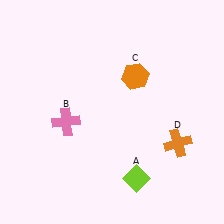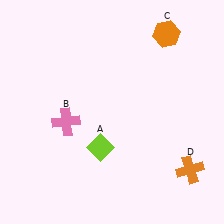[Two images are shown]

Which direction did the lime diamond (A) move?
The lime diamond (A) moved left.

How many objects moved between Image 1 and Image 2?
3 objects moved between the two images.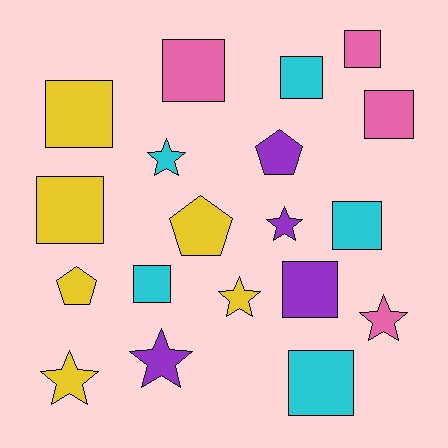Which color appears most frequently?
Yellow, with 6 objects.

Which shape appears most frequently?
Square, with 10 objects.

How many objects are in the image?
There are 19 objects.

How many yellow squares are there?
There are 2 yellow squares.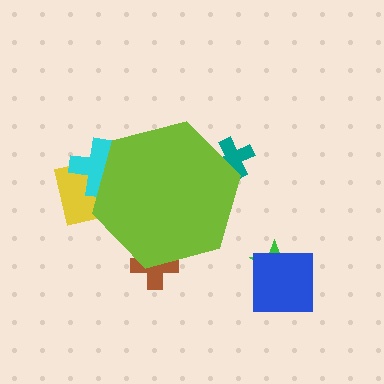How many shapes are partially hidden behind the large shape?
4 shapes are partially hidden.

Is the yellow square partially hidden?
Yes, the yellow square is partially hidden behind the lime hexagon.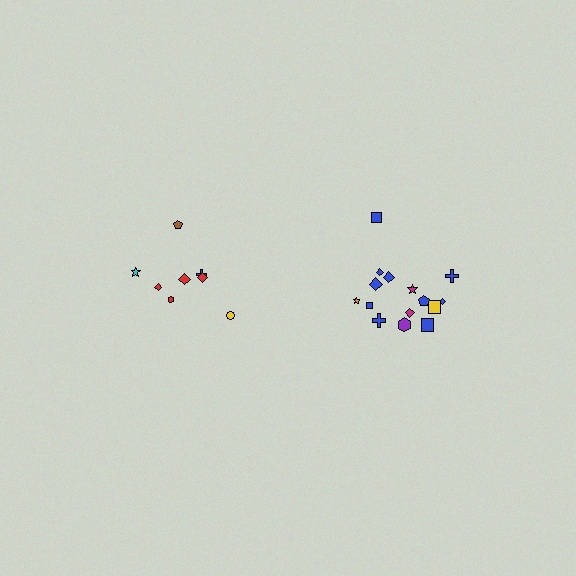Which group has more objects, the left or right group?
The right group.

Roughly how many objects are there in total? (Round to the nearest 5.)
Roughly 25 objects in total.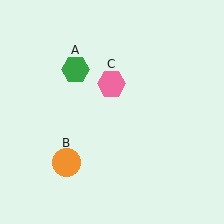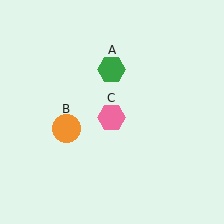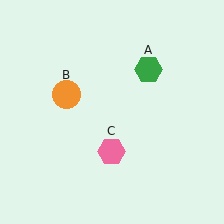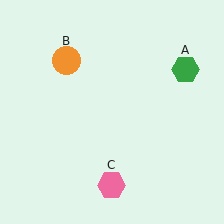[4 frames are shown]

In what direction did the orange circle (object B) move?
The orange circle (object B) moved up.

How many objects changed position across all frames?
3 objects changed position: green hexagon (object A), orange circle (object B), pink hexagon (object C).